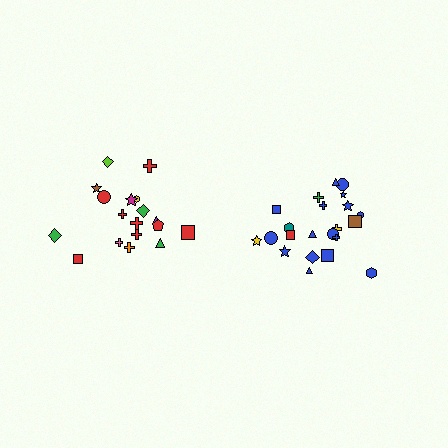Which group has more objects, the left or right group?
The right group.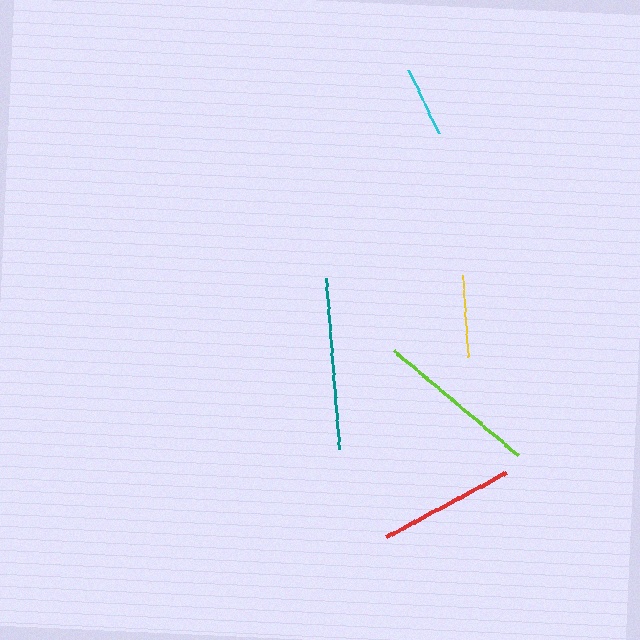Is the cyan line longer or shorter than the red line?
The red line is longer than the cyan line.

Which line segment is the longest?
The teal line is the longest at approximately 171 pixels.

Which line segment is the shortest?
The cyan line is the shortest at approximately 70 pixels.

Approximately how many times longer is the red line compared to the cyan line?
The red line is approximately 1.9 times the length of the cyan line.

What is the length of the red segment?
The red segment is approximately 136 pixels long.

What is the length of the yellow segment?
The yellow segment is approximately 81 pixels long.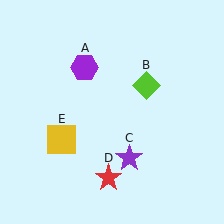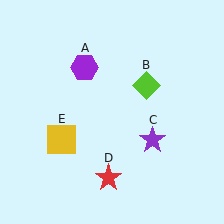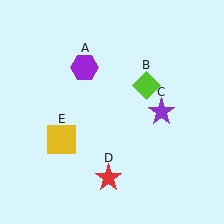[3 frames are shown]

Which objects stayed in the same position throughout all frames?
Purple hexagon (object A) and lime diamond (object B) and red star (object D) and yellow square (object E) remained stationary.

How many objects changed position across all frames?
1 object changed position: purple star (object C).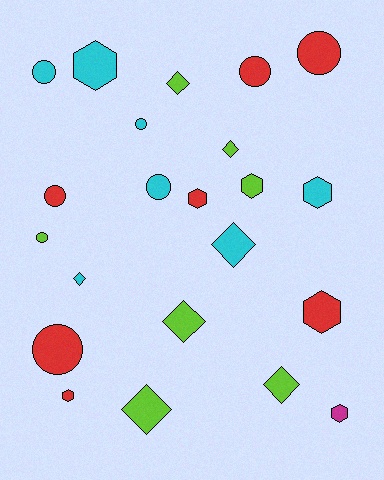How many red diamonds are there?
There are no red diamonds.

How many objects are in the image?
There are 22 objects.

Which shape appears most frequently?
Circle, with 8 objects.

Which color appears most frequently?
Red, with 7 objects.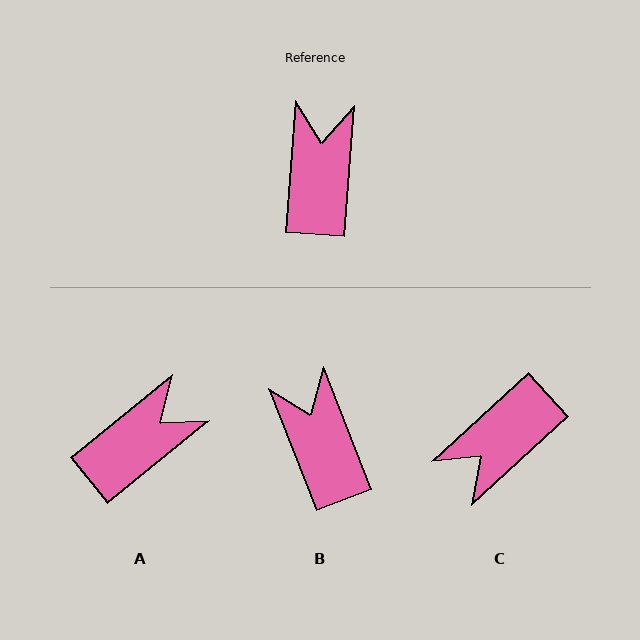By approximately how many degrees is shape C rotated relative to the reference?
Approximately 137 degrees counter-clockwise.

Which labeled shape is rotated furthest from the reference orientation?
C, about 137 degrees away.